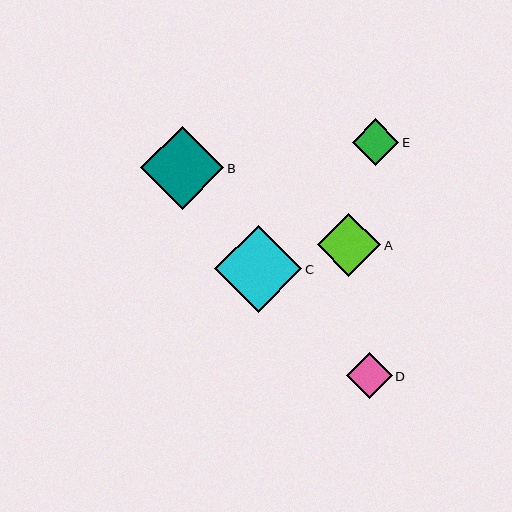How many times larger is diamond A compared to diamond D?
Diamond A is approximately 1.4 times the size of diamond D.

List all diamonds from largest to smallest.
From largest to smallest: C, B, A, E, D.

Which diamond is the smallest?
Diamond D is the smallest with a size of approximately 46 pixels.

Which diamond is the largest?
Diamond C is the largest with a size of approximately 87 pixels.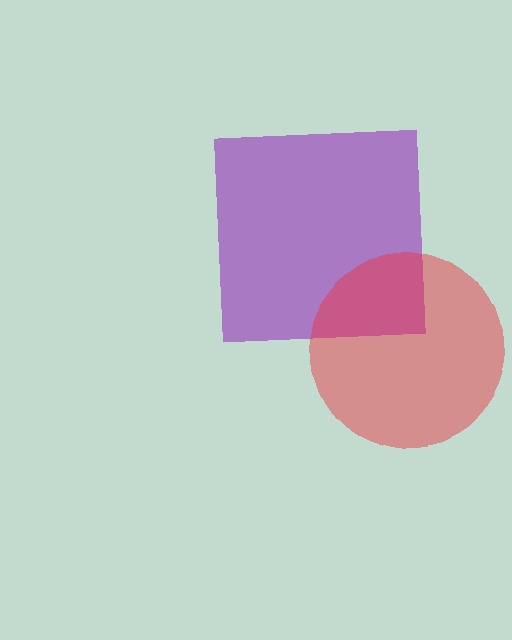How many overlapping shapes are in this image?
There are 2 overlapping shapes in the image.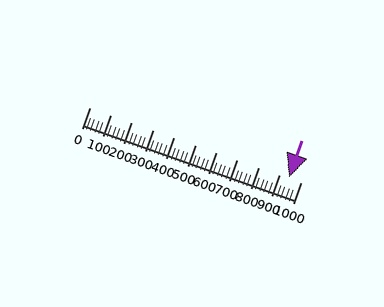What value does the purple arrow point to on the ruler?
The purple arrow points to approximately 944.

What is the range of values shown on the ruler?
The ruler shows values from 0 to 1000.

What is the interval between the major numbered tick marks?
The major tick marks are spaced 100 units apart.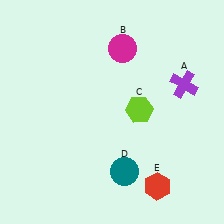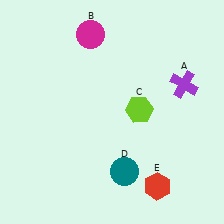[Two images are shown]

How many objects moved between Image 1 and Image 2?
1 object moved between the two images.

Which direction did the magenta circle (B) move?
The magenta circle (B) moved left.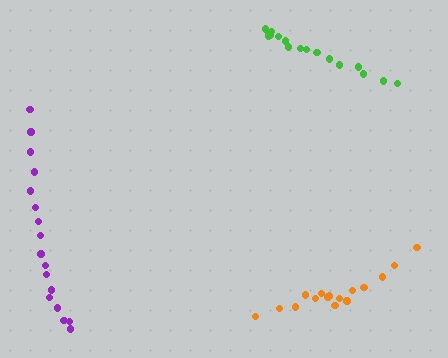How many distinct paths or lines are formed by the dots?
There are 3 distinct paths.